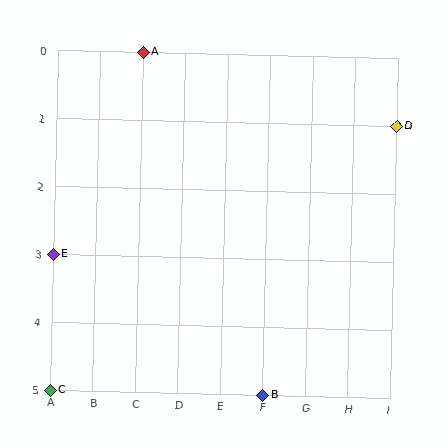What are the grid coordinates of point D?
Point D is at grid coordinates (I, 1).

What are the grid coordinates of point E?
Point E is at grid coordinates (A, 3).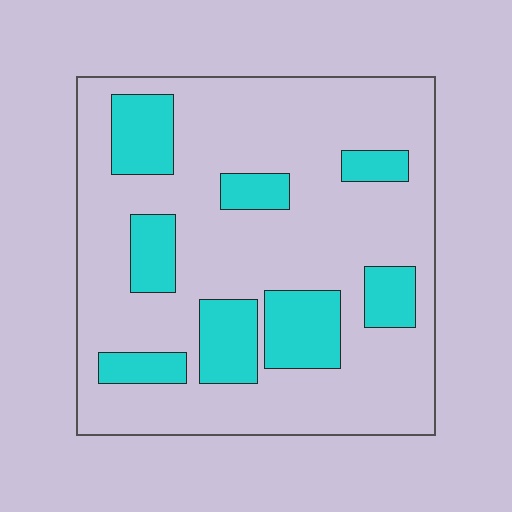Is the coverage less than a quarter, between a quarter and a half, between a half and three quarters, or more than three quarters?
Less than a quarter.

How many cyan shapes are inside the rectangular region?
8.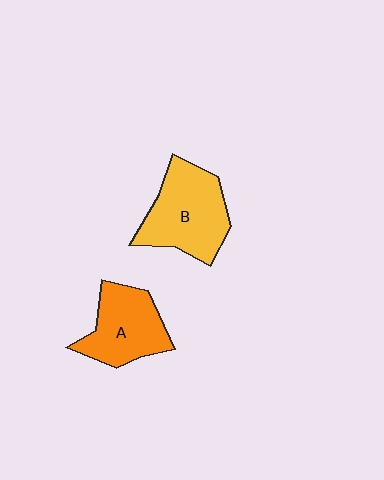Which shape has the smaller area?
Shape A (orange).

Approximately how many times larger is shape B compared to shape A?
Approximately 1.2 times.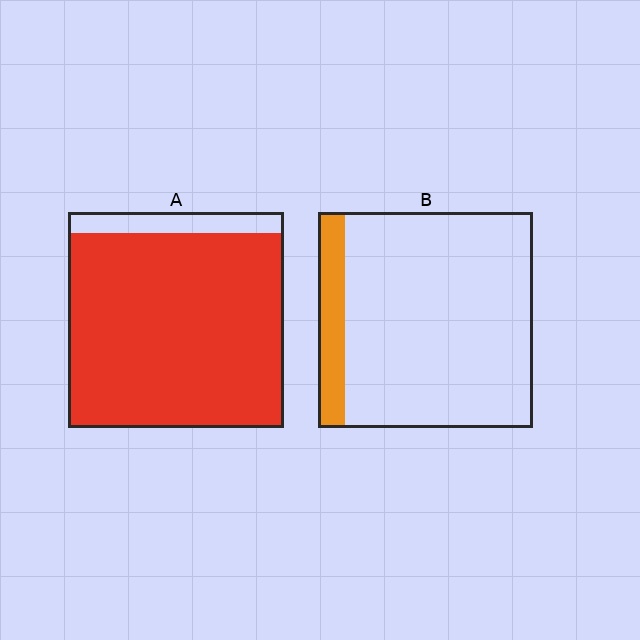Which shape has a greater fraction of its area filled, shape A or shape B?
Shape A.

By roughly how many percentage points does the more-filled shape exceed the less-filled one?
By roughly 80 percentage points (A over B).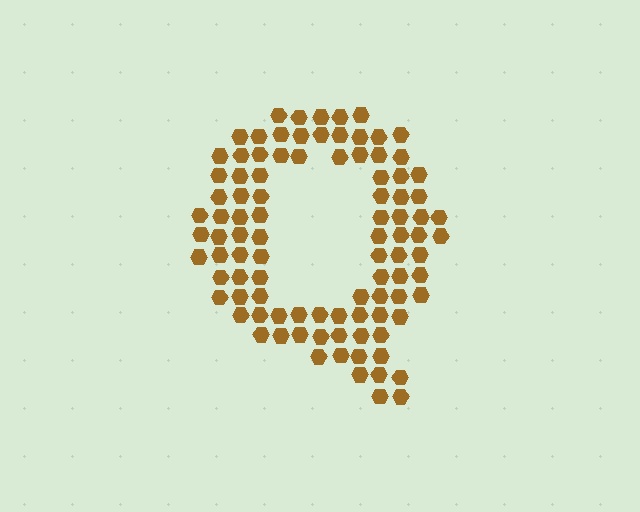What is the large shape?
The large shape is the letter Q.